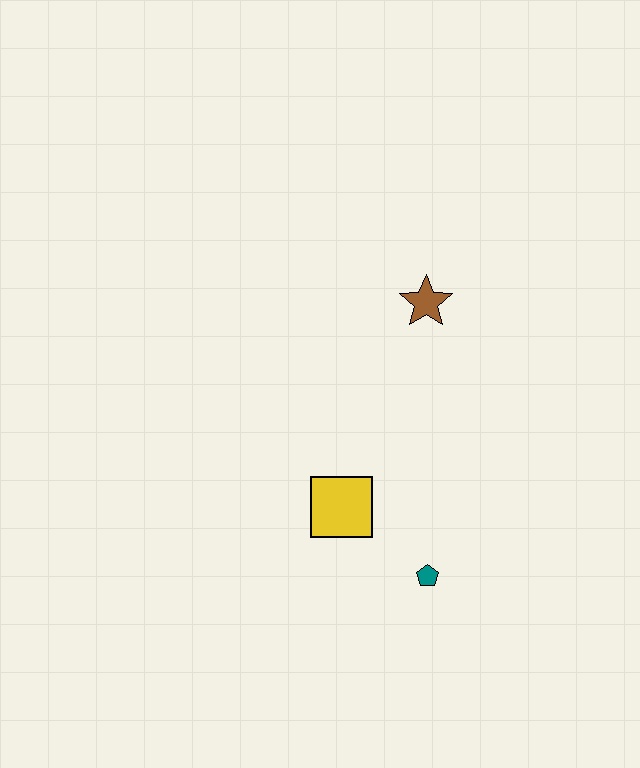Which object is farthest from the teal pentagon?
The brown star is farthest from the teal pentagon.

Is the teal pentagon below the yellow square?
Yes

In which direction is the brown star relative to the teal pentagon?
The brown star is above the teal pentagon.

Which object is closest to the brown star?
The yellow square is closest to the brown star.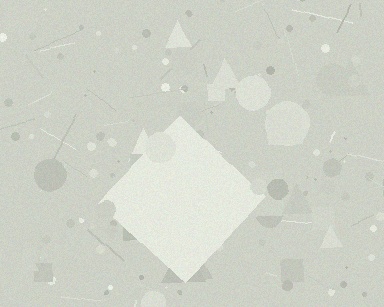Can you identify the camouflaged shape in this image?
The camouflaged shape is a diamond.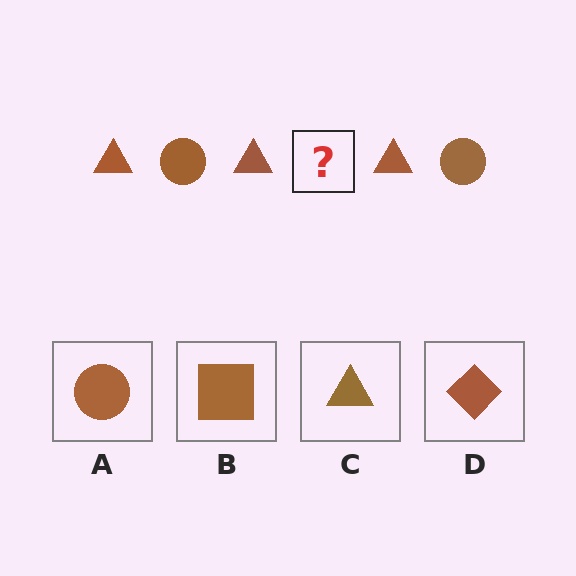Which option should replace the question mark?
Option A.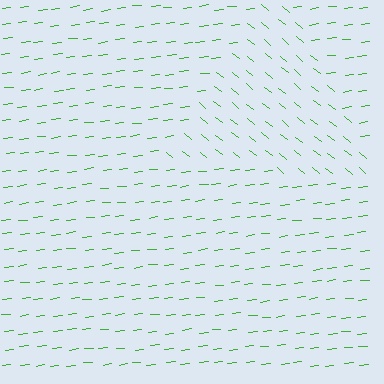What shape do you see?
I see a triangle.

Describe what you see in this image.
The image is filled with small green line segments. A triangle region in the image has lines oriented differently from the surrounding lines, creating a visible texture boundary.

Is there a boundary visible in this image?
Yes, there is a texture boundary formed by a change in line orientation.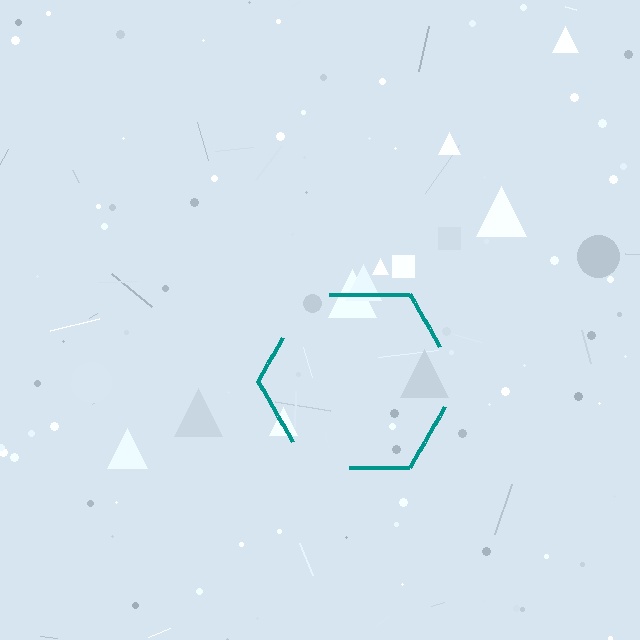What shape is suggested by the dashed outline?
The dashed outline suggests a hexagon.